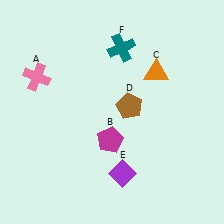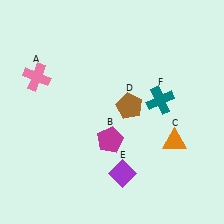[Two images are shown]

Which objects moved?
The objects that moved are: the orange triangle (C), the teal cross (F).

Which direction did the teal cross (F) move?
The teal cross (F) moved down.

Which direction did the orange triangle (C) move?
The orange triangle (C) moved down.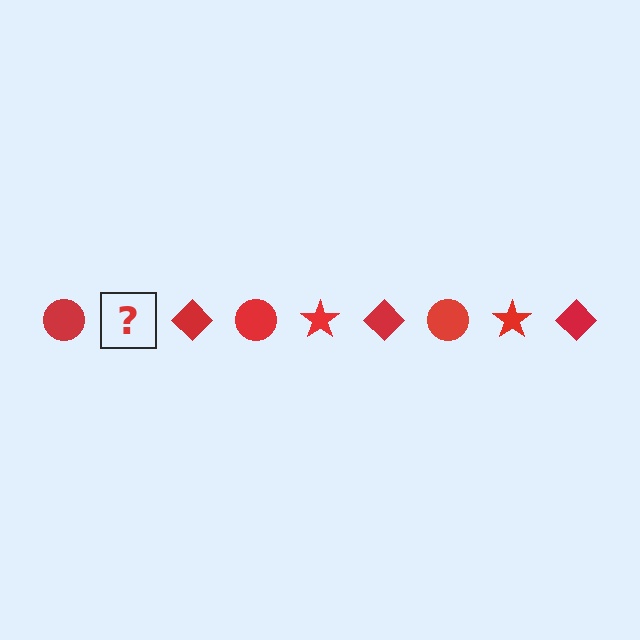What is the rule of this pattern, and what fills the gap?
The rule is that the pattern cycles through circle, star, diamond shapes in red. The gap should be filled with a red star.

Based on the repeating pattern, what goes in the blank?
The blank should be a red star.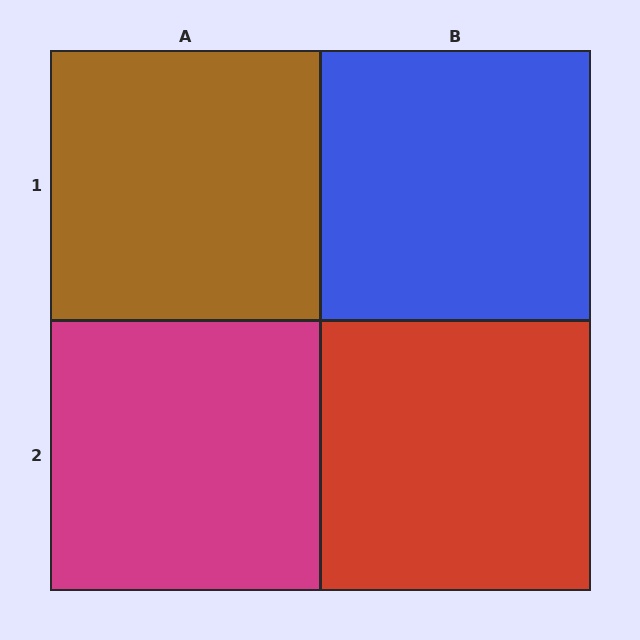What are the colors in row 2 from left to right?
Magenta, red.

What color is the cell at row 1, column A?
Brown.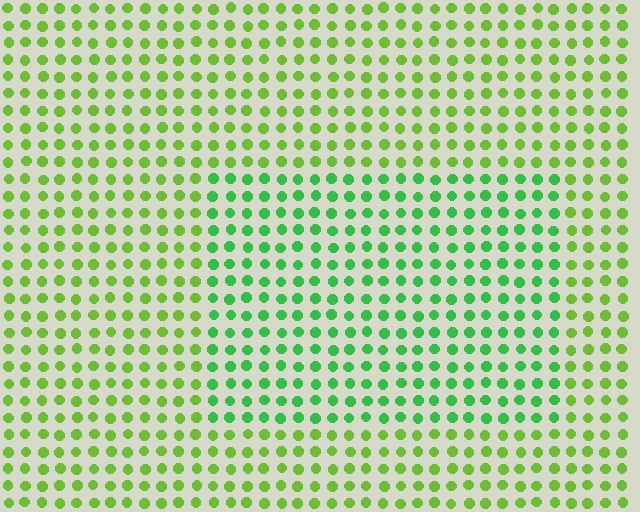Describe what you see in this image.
The image is filled with small lime elements in a uniform arrangement. A rectangle-shaped region is visible where the elements are tinted to a slightly different hue, forming a subtle color boundary.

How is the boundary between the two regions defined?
The boundary is defined purely by a slight shift in hue (about 33 degrees). Spacing, size, and orientation are identical on both sides.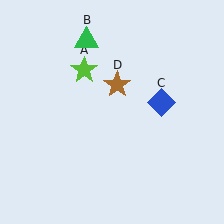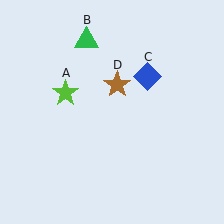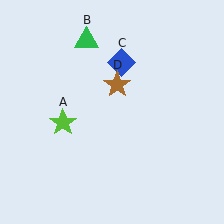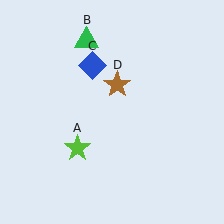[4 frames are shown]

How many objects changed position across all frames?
2 objects changed position: lime star (object A), blue diamond (object C).